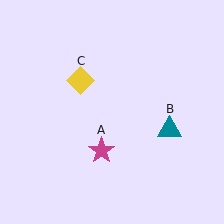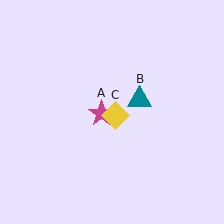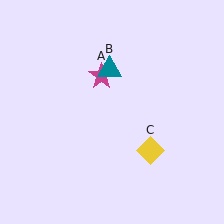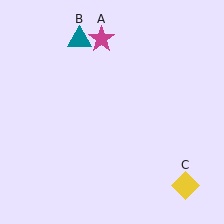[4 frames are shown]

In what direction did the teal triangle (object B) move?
The teal triangle (object B) moved up and to the left.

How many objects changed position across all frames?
3 objects changed position: magenta star (object A), teal triangle (object B), yellow diamond (object C).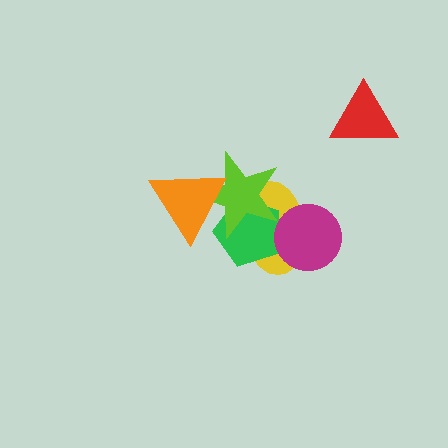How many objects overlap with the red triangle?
0 objects overlap with the red triangle.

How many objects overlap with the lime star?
3 objects overlap with the lime star.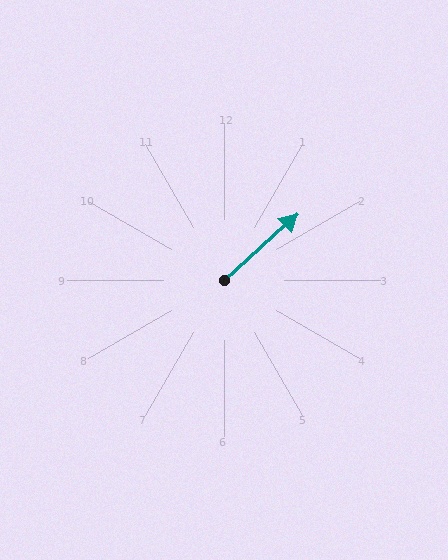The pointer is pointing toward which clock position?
Roughly 2 o'clock.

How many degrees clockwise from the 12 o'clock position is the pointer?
Approximately 48 degrees.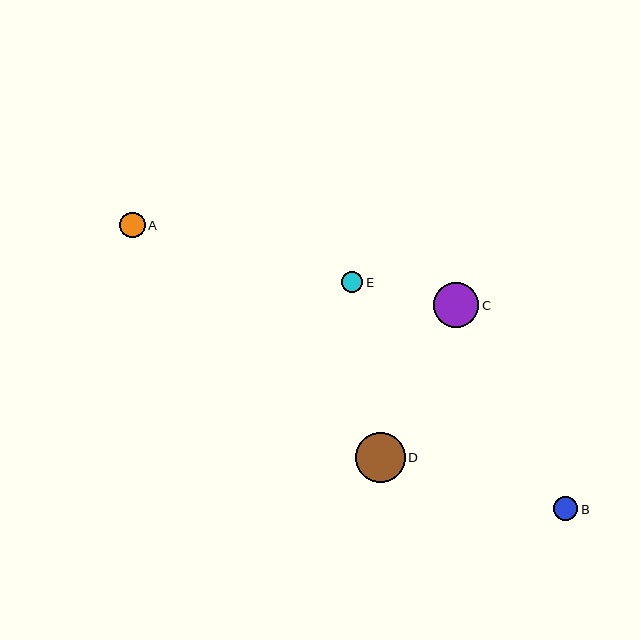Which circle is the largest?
Circle D is the largest with a size of approximately 50 pixels.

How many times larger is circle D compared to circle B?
Circle D is approximately 2.1 times the size of circle B.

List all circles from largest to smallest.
From largest to smallest: D, C, A, B, E.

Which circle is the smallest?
Circle E is the smallest with a size of approximately 21 pixels.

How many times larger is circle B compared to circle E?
Circle B is approximately 1.1 times the size of circle E.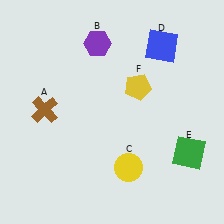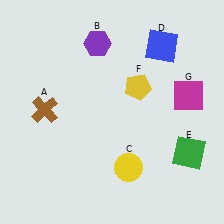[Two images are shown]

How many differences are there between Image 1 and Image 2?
There is 1 difference between the two images.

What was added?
A magenta square (G) was added in Image 2.